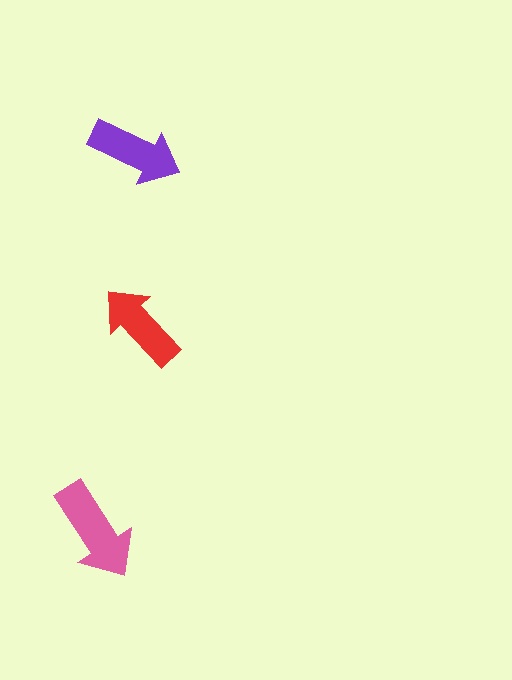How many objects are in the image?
There are 3 objects in the image.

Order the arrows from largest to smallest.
the pink one, the purple one, the red one.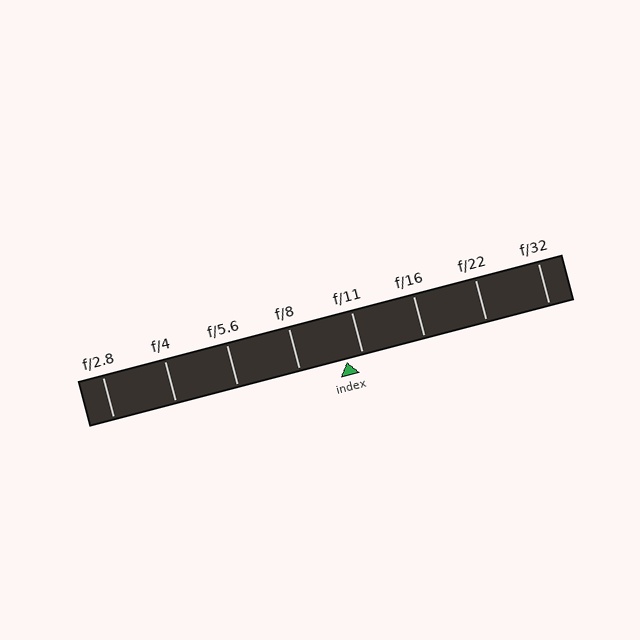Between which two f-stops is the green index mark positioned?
The index mark is between f/8 and f/11.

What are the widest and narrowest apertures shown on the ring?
The widest aperture shown is f/2.8 and the narrowest is f/32.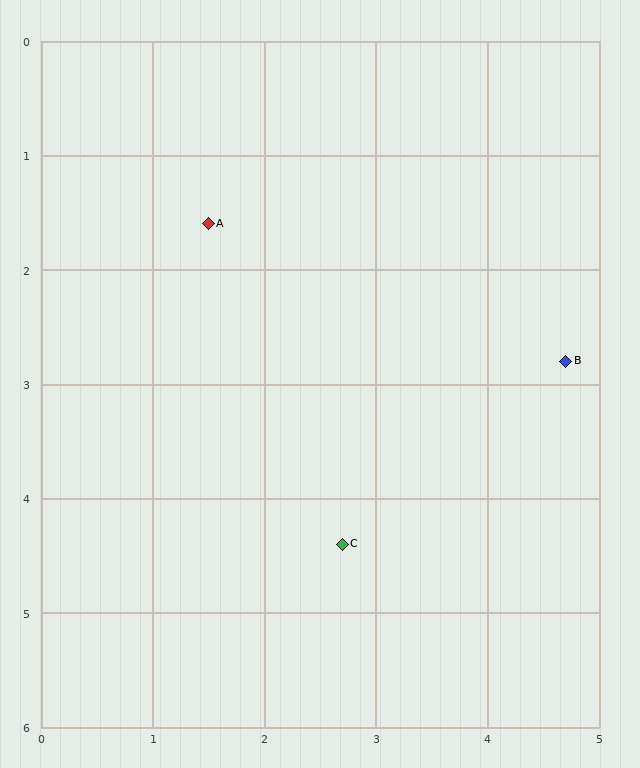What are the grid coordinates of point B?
Point B is at approximately (4.7, 2.8).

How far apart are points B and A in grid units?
Points B and A are about 3.4 grid units apart.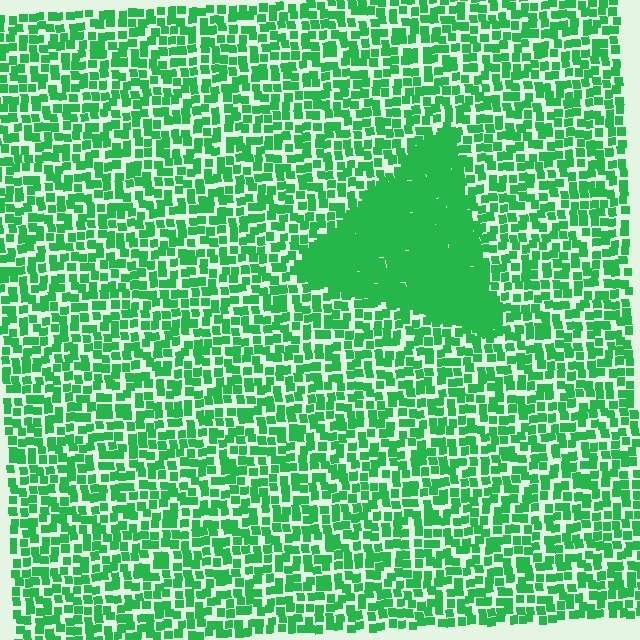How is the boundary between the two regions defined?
The boundary is defined by a change in element density (approximately 2.5x ratio). All elements are the same color, size, and shape.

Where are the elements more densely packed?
The elements are more densely packed inside the triangle boundary.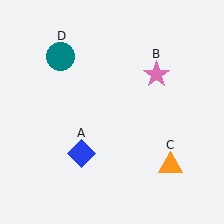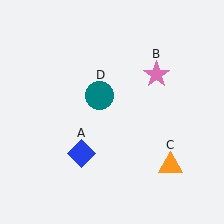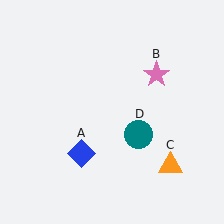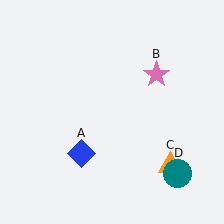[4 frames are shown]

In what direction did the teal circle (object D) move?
The teal circle (object D) moved down and to the right.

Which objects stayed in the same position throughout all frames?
Blue diamond (object A) and pink star (object B) and orange triangle (object C) remained stationary.